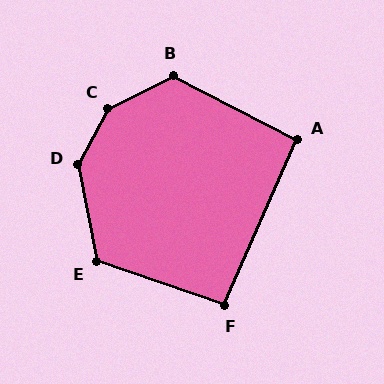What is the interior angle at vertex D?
Approximately 140 degrees (obtuse).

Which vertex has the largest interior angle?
C, at approximately 146 degrees.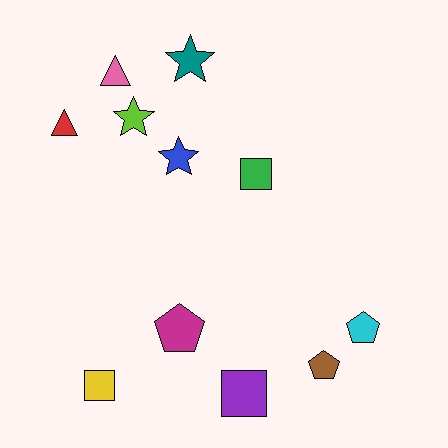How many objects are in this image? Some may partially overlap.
There are 11 objects.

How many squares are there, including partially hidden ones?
There are 3 squares.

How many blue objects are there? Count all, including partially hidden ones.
There is 1 blue object.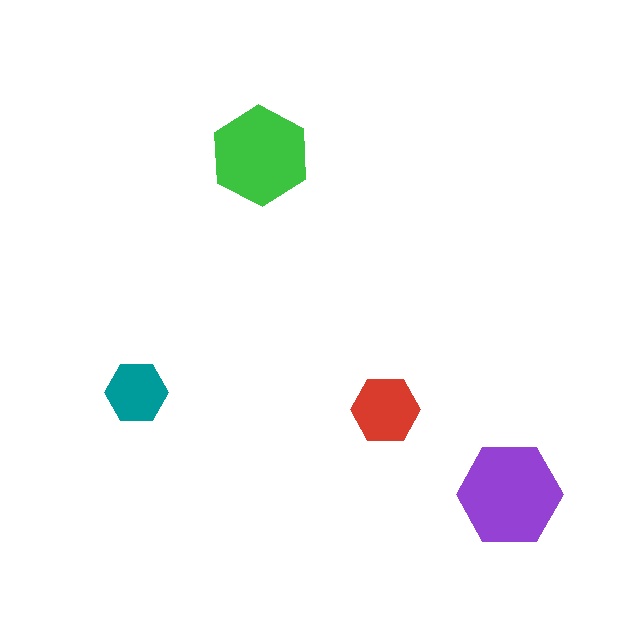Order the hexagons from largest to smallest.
the purple one, the green one, the red one, the teal one.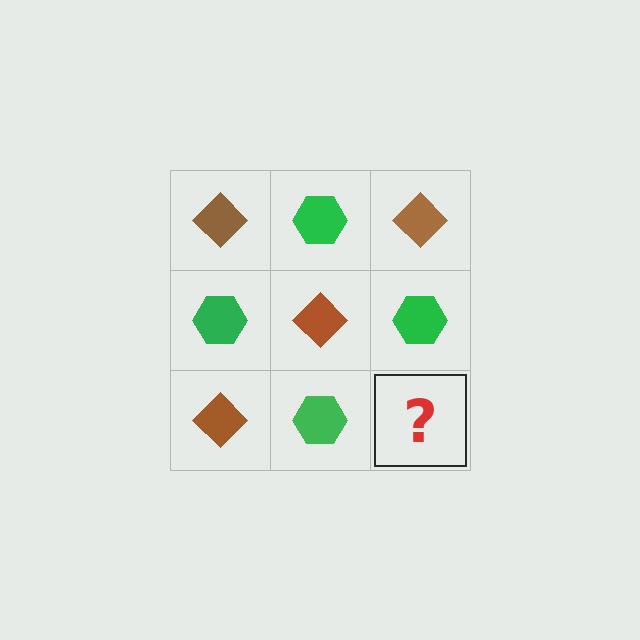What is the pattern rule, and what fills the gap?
The rule is that it alternates brown diamond and green hexagon in a checkerboard pattern. The gap should be filled with a brown diamond.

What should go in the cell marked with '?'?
The missing cell should contain a brown diamond.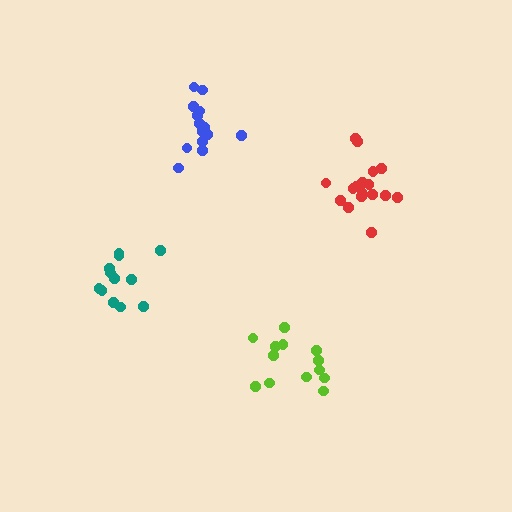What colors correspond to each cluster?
The clusters are colored: teal, lime, blue, red.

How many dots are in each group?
Group 1: 12 dots, Group 2: 13 dots, Group 3: 15 dots, Group 4: 17 dots (57 total).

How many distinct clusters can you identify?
There are 4 distinct clusters.